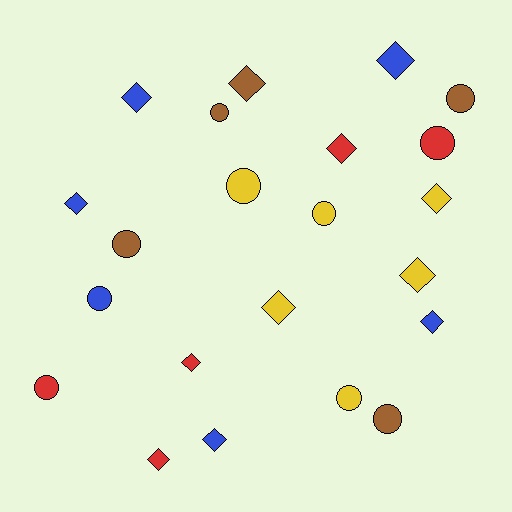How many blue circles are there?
There is 1 blue circle.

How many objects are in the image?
There are 22 objects.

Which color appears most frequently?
Blue, with 6 objects.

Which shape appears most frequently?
Diamond, with 12 objects.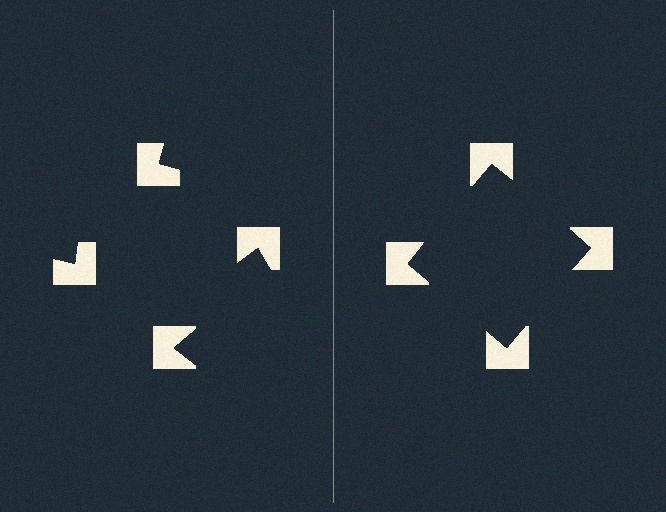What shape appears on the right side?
An illusory square.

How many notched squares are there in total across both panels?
8 — 4 on each side.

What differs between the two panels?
The notched squares are positioned identically on both sides; only the wedge orientations differ. On the right they align to a square; on the left they are misaligned.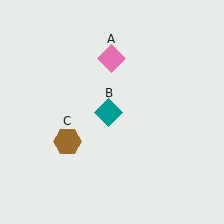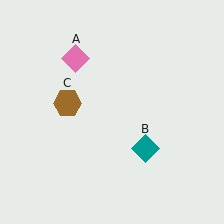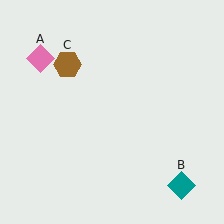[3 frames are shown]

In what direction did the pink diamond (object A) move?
The pink diamond (object A) moved left.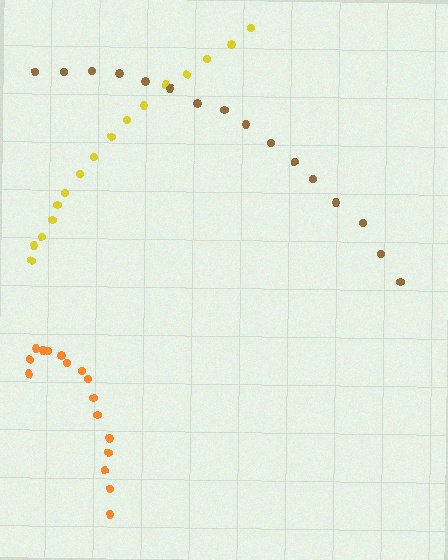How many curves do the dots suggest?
There are 3 distinct paths.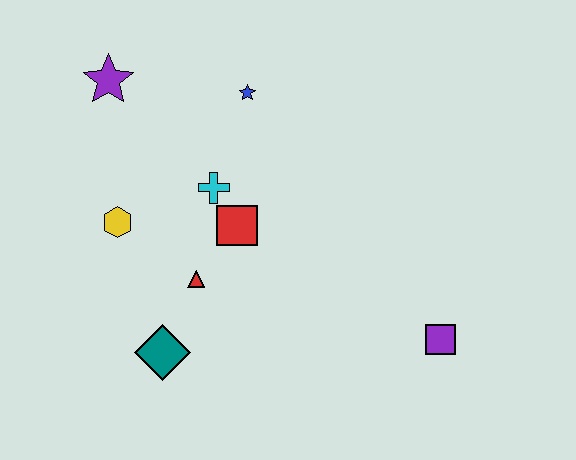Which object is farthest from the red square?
The purple square is farthest from the red square.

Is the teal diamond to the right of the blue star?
No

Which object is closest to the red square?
The cyan cross is closest to the red square.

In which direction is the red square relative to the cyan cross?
The red square is below the cyan cross.